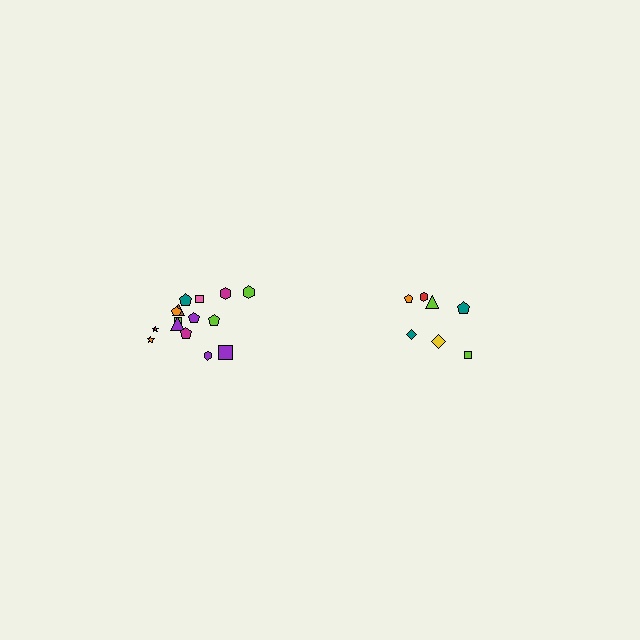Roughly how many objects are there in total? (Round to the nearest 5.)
Roughly 20 objects in total.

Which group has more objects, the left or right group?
The left group.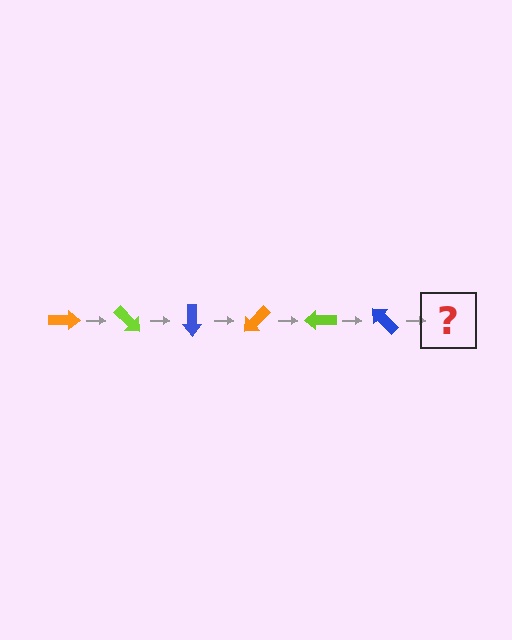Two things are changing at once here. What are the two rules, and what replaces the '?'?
The two rules are that it rotates 45 degrees each step and the color cycles through orange, lime, and blue. The '?' should be an orange arrow, rotated 270 degrees from the start.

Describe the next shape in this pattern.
It should be an orange arrow, rotated 270 degrees from the start.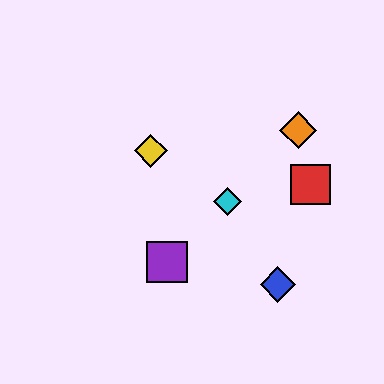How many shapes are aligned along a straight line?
4 shapes (the green star, the purple square, the orange diamond, the cyan diamond) are aligned along a straight line.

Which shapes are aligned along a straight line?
The green star, the purple square, the orange diamond, the cyan diamond are aligned along a straight line.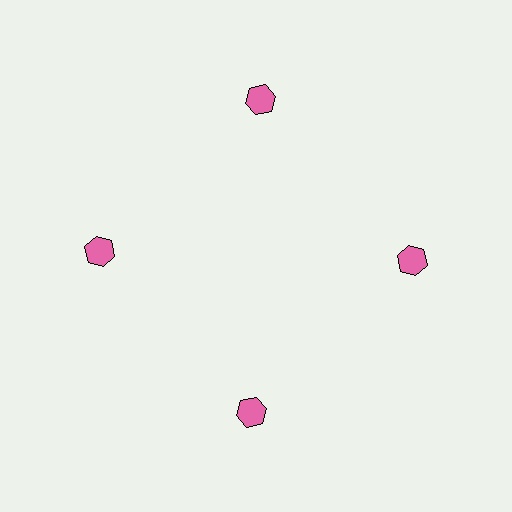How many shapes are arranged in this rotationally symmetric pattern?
There are 4 shapes, arranged in 4 groups of 1.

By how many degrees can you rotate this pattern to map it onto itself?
The pattern maps onto itself every 90 degrees of rotation.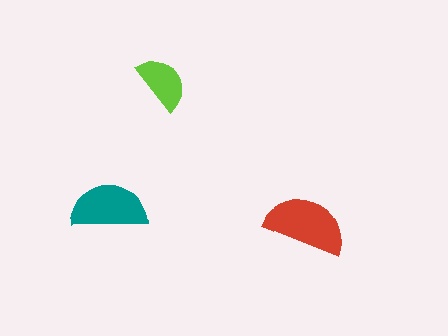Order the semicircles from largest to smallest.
the red one, the teal one, the lime one.